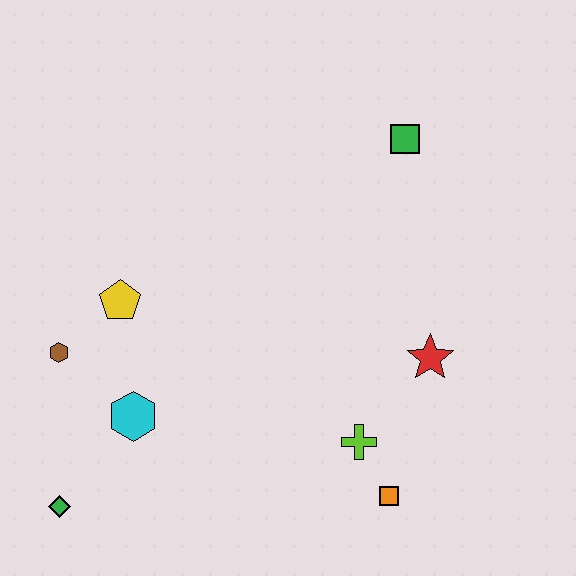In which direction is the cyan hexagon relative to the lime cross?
The cyan hexagon is to the left of the lime cross.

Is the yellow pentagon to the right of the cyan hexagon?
No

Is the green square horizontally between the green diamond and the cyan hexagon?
No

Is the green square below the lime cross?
No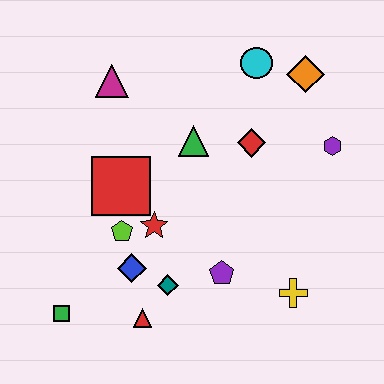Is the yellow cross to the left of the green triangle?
No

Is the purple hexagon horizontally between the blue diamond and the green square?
No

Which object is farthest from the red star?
The orange diamond is farthest from the red star.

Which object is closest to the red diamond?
The green triangle is closest to the red diamond.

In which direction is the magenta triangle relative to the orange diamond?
The magenta triangle is to the left of the orange diamond.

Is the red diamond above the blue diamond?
Yes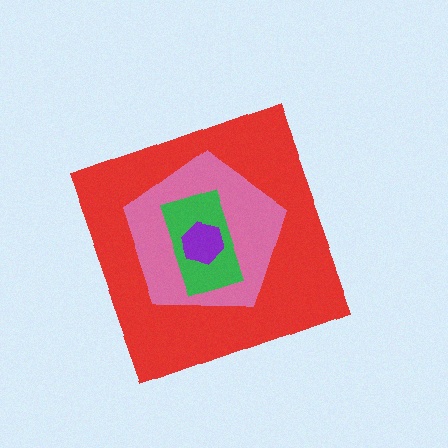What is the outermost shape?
The red diamond.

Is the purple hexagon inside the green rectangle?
Yes.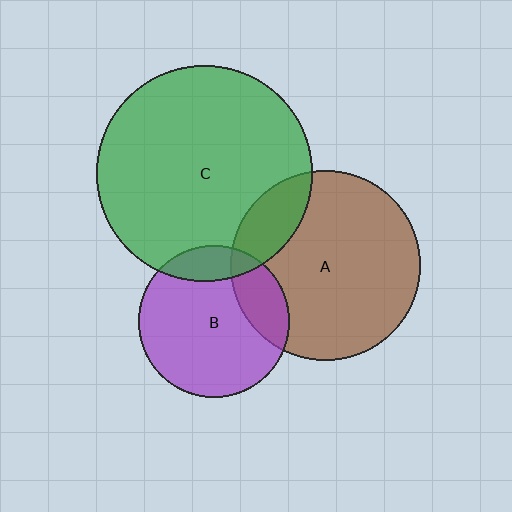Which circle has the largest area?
Circle C (green).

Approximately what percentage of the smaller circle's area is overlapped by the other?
Approximately 15%.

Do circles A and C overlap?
Yes.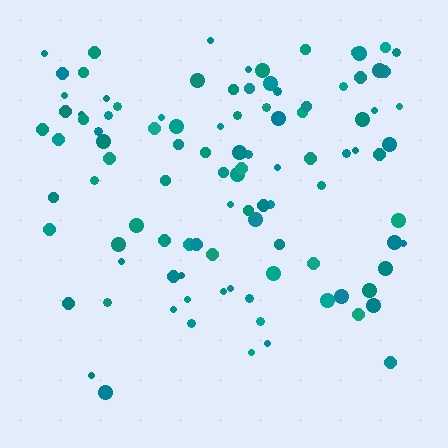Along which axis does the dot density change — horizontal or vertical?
Vertical.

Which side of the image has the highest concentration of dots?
The top.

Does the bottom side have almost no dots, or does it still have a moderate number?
Still a moderate number, just noticeably fewer than the top.